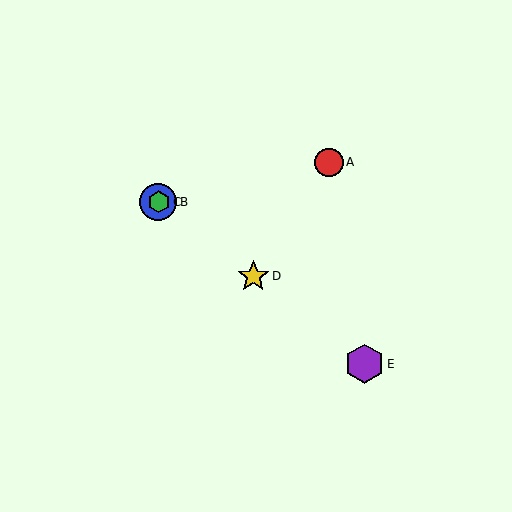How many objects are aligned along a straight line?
4 objects (B, C, D, E) are aligned along a straight line.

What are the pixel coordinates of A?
Object A is at (329, 162).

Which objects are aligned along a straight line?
Objects B, C, D, E are aligned along a straight line.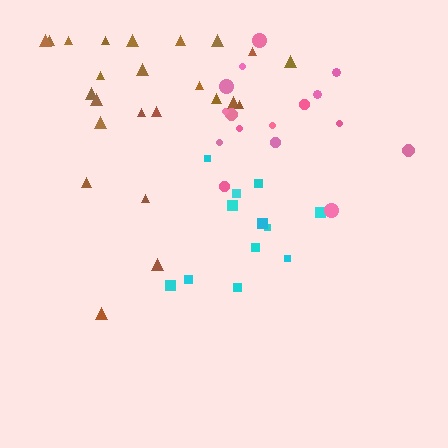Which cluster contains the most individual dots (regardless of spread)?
Brown (24).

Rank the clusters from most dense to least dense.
pink, brown, cyan.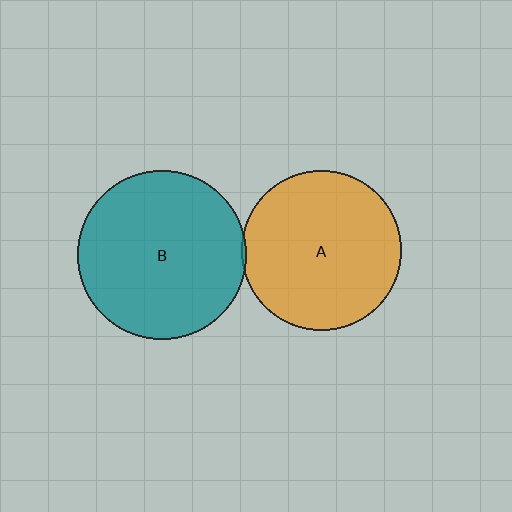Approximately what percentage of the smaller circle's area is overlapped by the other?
Approximately 5%.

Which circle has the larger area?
Circle B (teal).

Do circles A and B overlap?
Yes.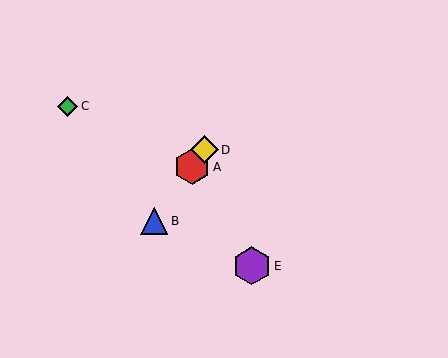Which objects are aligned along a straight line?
Objects A, B, D are aligned along a straight line.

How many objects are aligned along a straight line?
3 objects (A, B, D) are aligned along a straight line.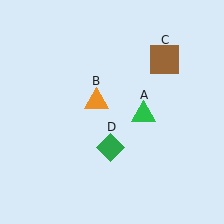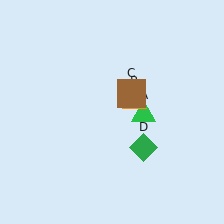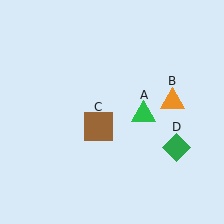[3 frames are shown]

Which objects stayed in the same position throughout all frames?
Green triangle (object A) remained stationary.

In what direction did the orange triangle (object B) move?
The orange triangle (object B) moved right.